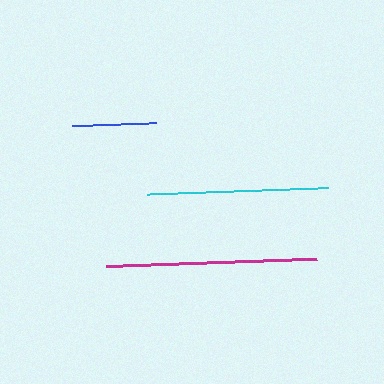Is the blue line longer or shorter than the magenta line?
The magenta line is longer than the blue line.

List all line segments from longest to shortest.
From longest to shortest: magenta, cyan, blue.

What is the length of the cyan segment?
The cyan segment is approximately 181 pixels long.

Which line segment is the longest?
The magenta line is the longest at approximately 212 pixels.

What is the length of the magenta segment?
The magenta segment is approximately 212 pixels long.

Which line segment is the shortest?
The blue line is the shortest at approximately 84 pixels.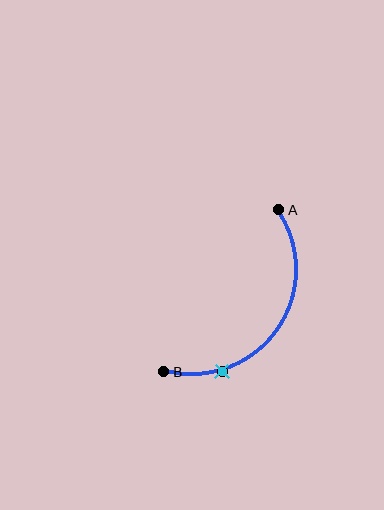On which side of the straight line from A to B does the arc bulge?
The arc bulges below and to the right of the straight line connecting A and B.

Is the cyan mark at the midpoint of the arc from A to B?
No. The cyan mark lies on the arc but is closer to endpoint B. The arc midpoint would be at the point on the curve equidistant along the arc from both A and B.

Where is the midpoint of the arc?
The arc midpoint is the point on the curve farthest from the straight line joining A and B. It sits below and to the right of that line.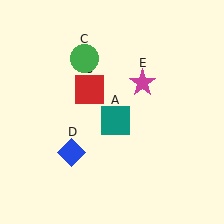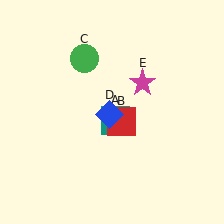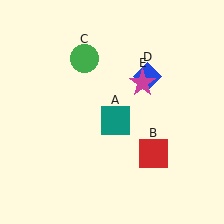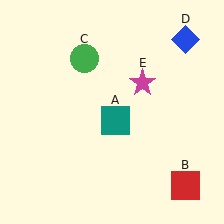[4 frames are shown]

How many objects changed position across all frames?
2 objects changed position: red square (object B), blue diamond (object D).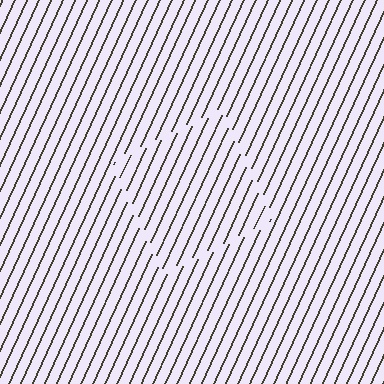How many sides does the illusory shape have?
4 sides — the line-ends trace a square.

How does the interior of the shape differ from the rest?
The interior of the shape contains the same grating, shifted by half a period — the contour is defined by the phase discontinuity where line-ends from the inner and outer gratings abut.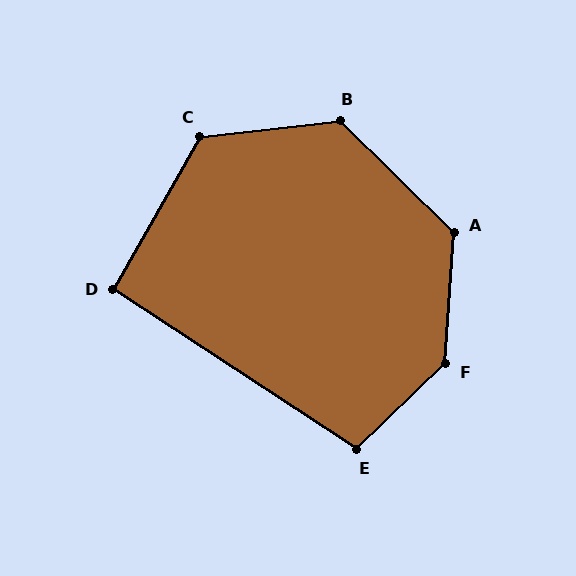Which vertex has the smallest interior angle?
D, at approximately 94 degrees.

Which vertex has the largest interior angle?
F, at approximately 137 degrees.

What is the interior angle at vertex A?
Approximately 131 degrees (obtuse).